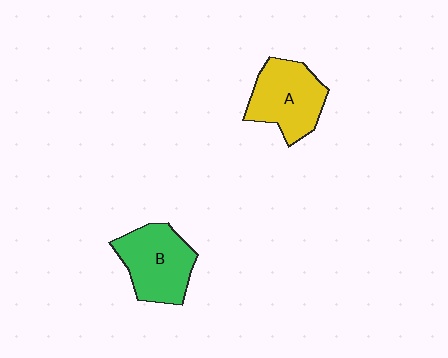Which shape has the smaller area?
Shape A (yellow).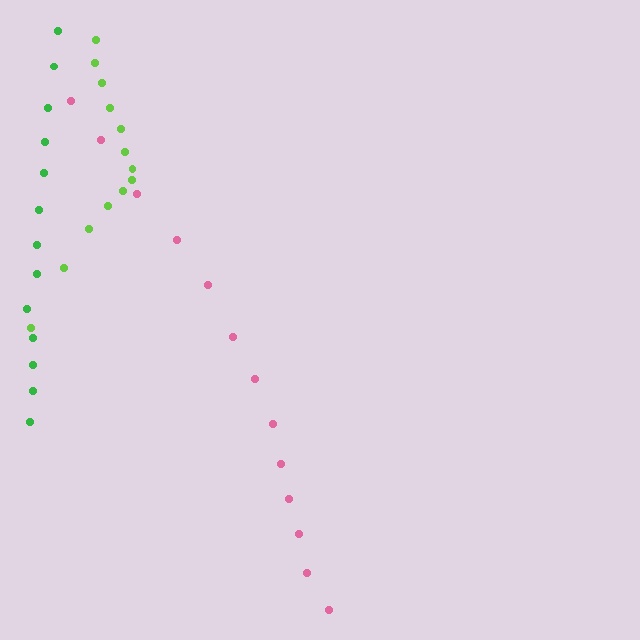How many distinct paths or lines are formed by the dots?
There are 3 distinct paths.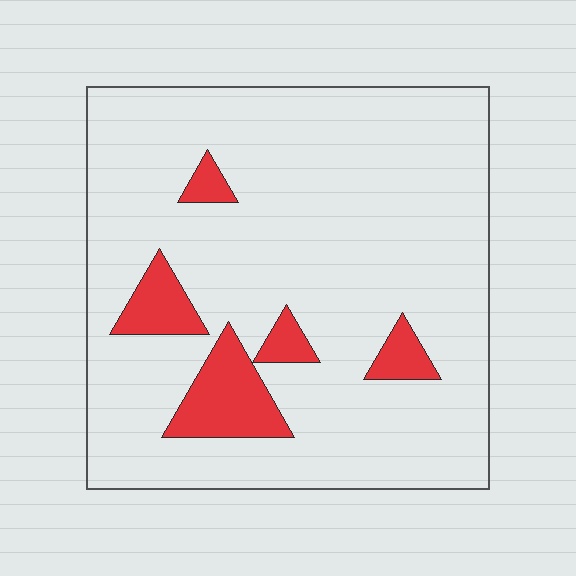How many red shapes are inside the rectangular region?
5.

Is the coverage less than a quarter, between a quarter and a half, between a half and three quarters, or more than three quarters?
Less than a quarter.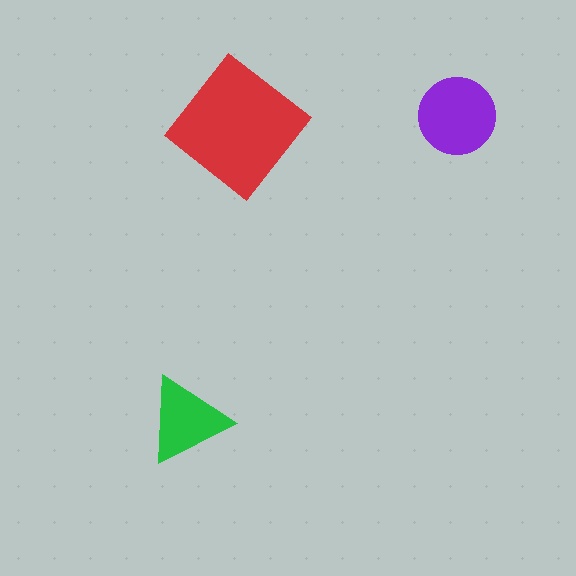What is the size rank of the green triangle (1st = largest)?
3rd.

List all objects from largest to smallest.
The red diamond, the purple circle, the green triangle.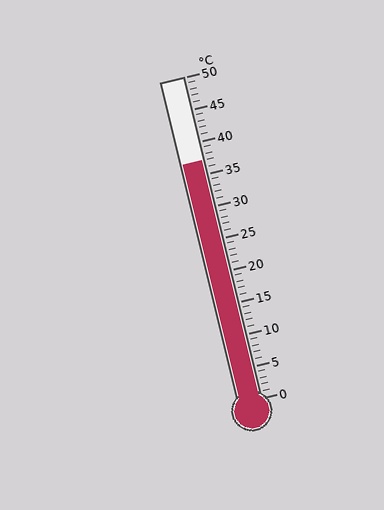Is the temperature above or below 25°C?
The temperature is above 25°C.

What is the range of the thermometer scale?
The thermometer scale ranges from 0°C to 50°C.